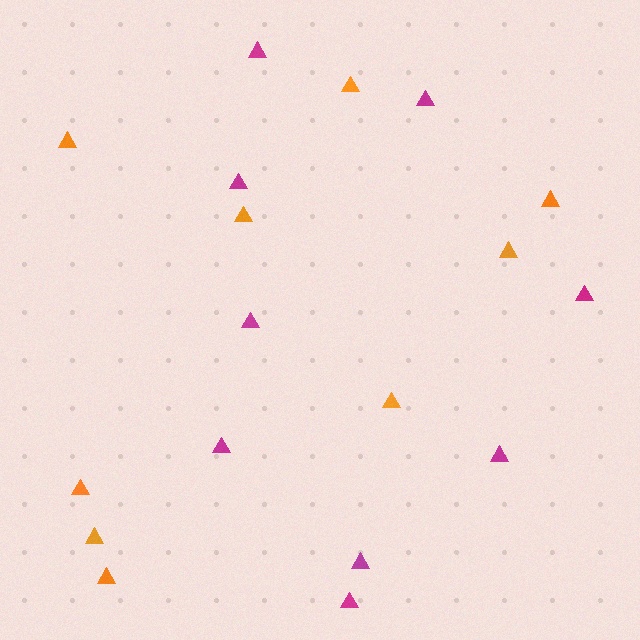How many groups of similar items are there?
There are 2 groups: one group of orange triangles (9) and one group of magenta triangles (9).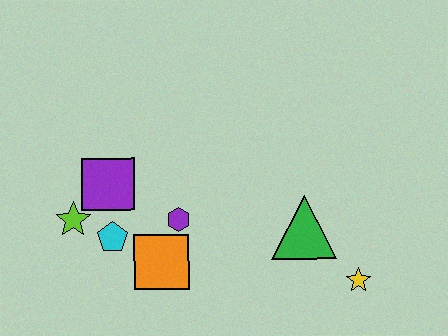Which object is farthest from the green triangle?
The lime star is farthest from the green triangle.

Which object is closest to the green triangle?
The yellow star is closest to the green triangle.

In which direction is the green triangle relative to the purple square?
The green triangle is to the right of the purple square.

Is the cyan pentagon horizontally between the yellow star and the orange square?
No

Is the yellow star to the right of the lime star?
Yes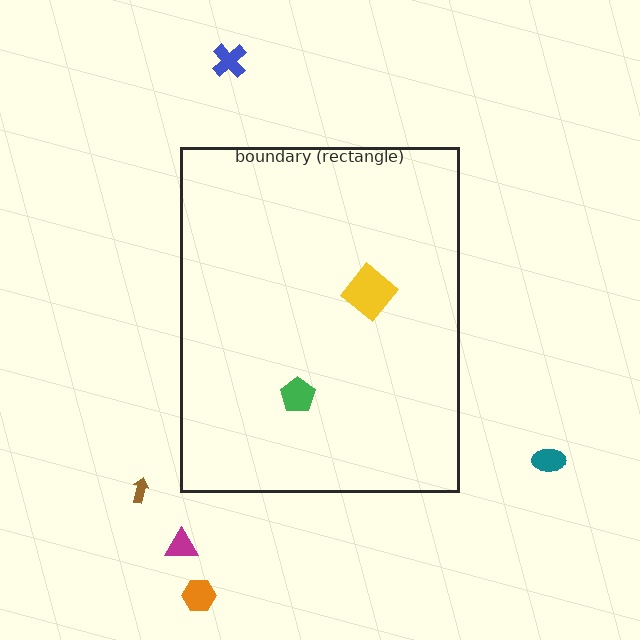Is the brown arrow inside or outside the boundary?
Outside.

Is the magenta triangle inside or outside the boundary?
Outside.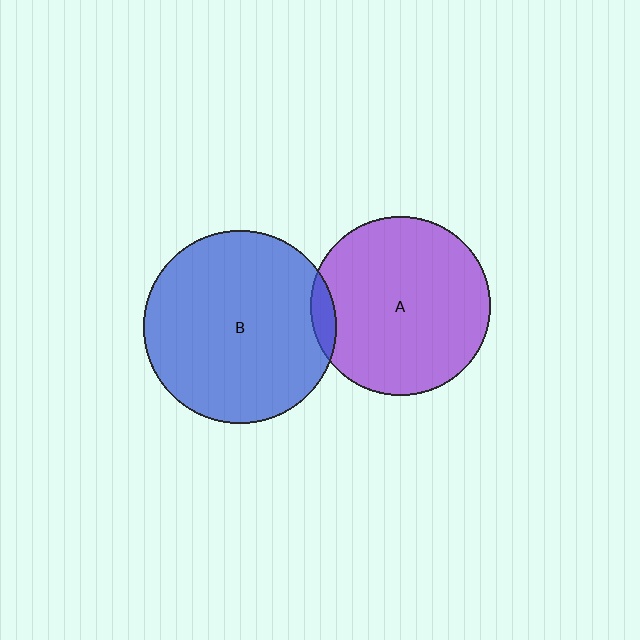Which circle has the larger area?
Circle B (blue).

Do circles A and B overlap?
Yes.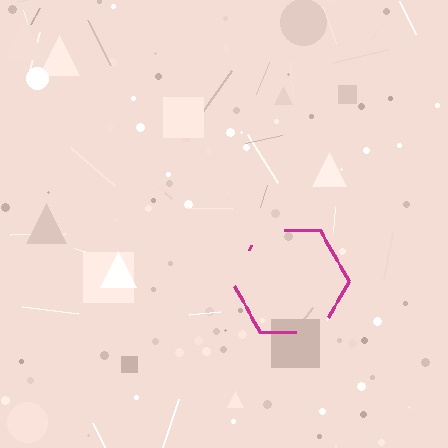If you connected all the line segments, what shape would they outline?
They would outline a hexagon.